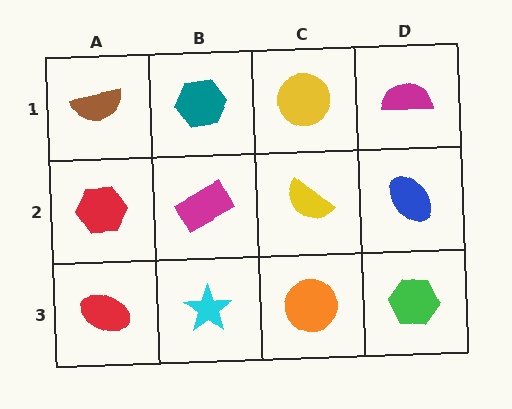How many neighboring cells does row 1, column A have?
2.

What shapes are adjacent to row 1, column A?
A red hexagon (row 2, column A), a teal hexagon (row 1, column B).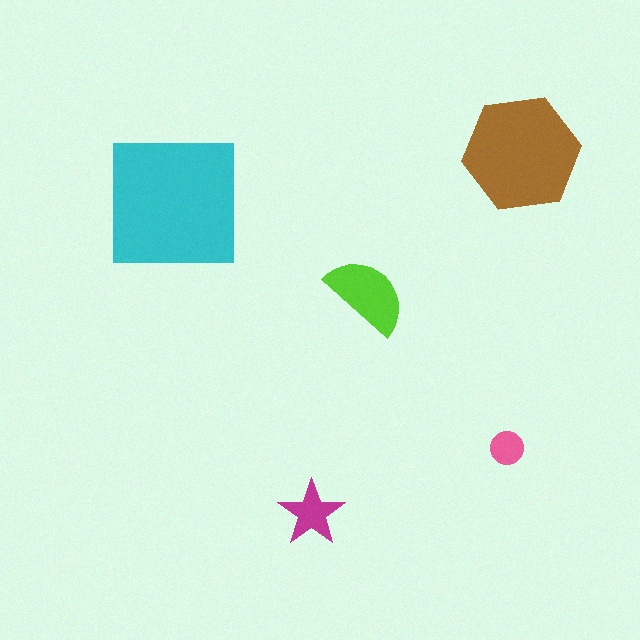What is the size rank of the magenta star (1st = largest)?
4th.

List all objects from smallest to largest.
The pink circle, the magenta star, the lime semicircle, the brown hexagon, the cyan square.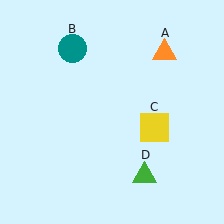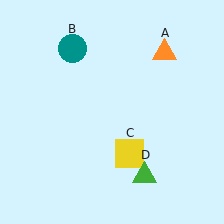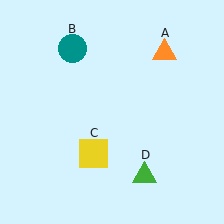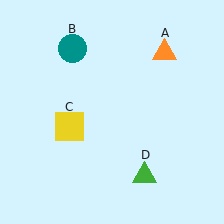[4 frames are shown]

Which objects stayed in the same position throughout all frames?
Orange triangle (object A) and teal circle (object B) and green triangle (object D) remained stationary.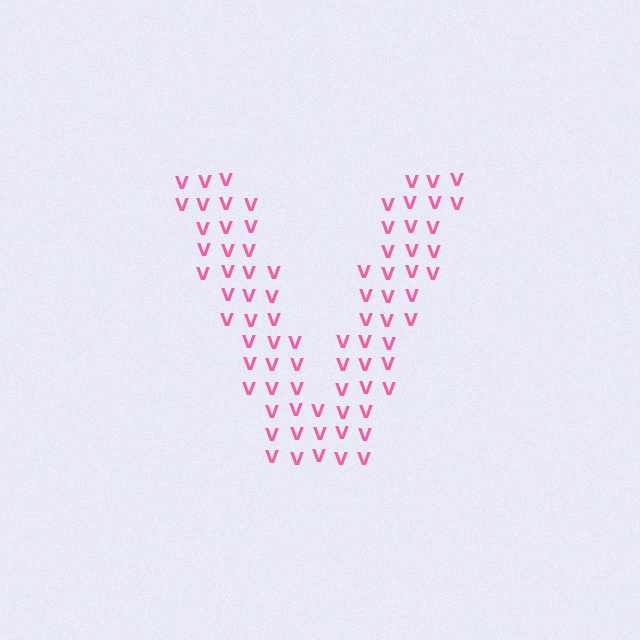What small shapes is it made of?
It is made of small letter V's.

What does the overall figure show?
The overall figure shows the letter V.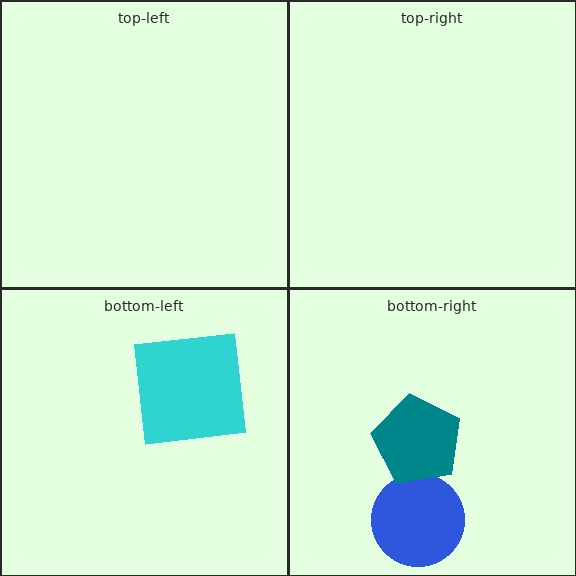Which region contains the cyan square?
The bottom-left region.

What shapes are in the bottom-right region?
The blue circle, the teal pentagon.